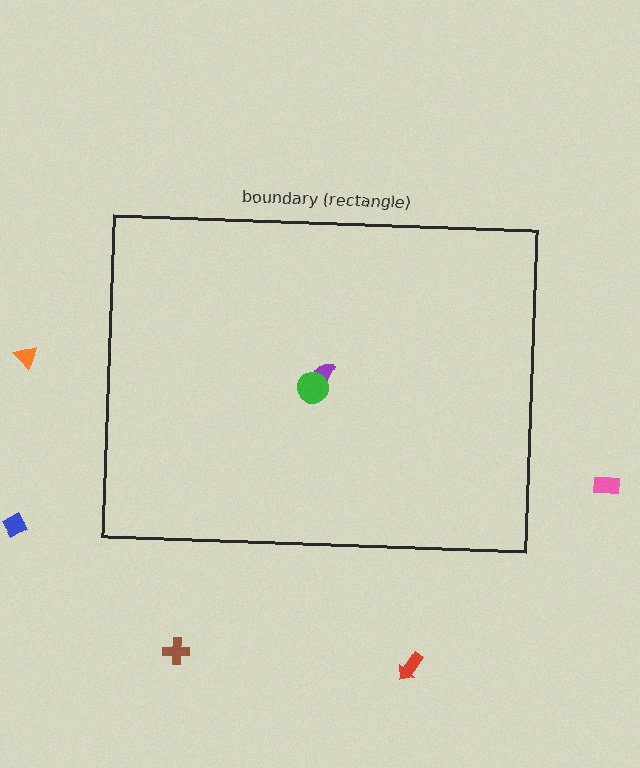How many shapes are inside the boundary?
2 inside, 5 outside.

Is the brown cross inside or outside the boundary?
Outside.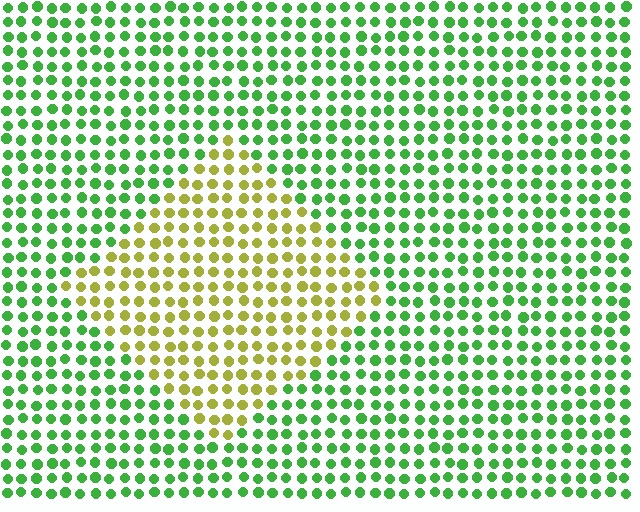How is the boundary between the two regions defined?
The boundary is defined purely by a slight shift in hue (about 54 degrees). Spacing, size, and orientation are identical on both sides.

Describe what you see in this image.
The image is filled with small green elements in a uniform arrangement. A diamond-shaped region is visible where the elements are tinted to a slightly different hue, forming a subtle color boundary.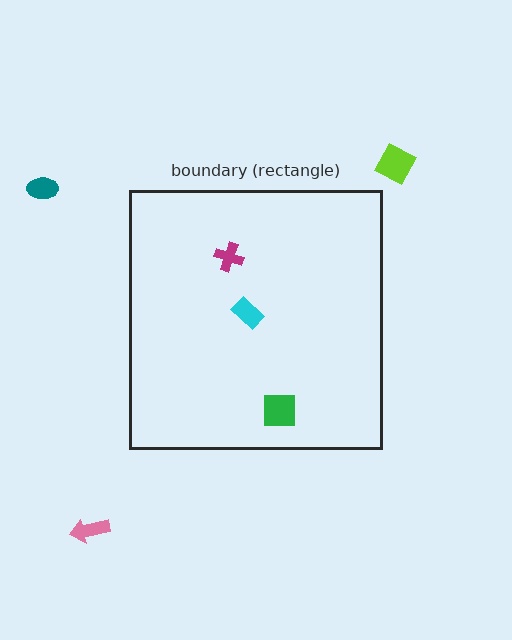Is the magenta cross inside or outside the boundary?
Inside.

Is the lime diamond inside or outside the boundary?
Outside.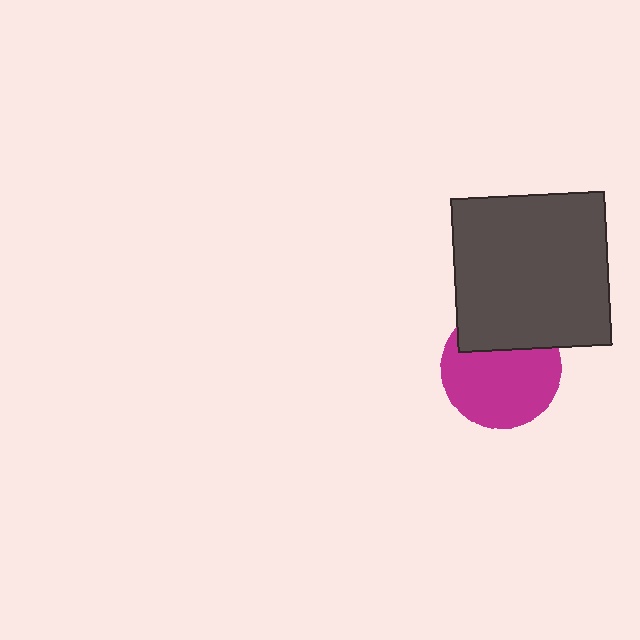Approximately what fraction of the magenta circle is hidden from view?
Roughly 30% of the magenta circle is hidden behind the dark gray square.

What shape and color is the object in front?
The object in front is a dark gray square.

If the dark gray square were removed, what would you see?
You would see the complete magenta circle.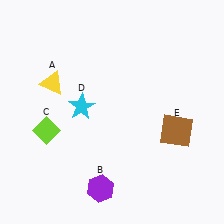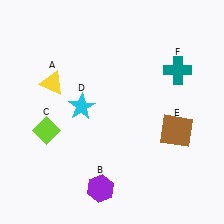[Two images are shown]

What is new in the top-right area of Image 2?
A teal cross (F) was added in the top-right area of Image 2.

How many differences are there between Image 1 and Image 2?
There is 1 difference between the two images.